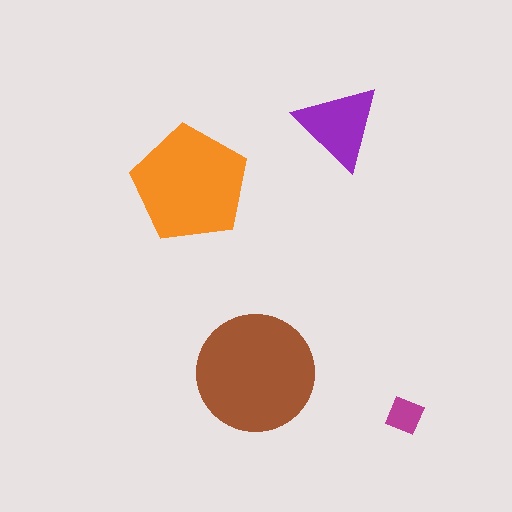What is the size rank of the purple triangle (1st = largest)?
3rd.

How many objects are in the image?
There are 4 objects in the image.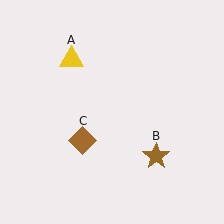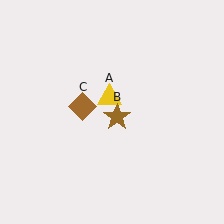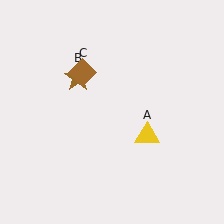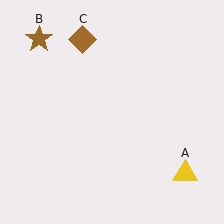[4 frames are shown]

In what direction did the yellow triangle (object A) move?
The yellow triangle (object A) moved down and to the right.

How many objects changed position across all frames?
3 objects changed position: yellow triangle (object A), brown star (object B), brown diamond (object C).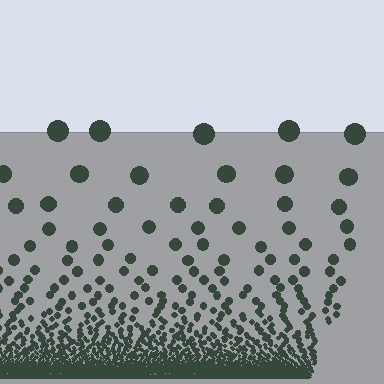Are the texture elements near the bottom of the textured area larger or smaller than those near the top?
Smaller. The gradient is inverted — elements near the bottom are smaller and denser.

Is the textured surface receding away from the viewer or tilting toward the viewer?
The surface appears to tilt toward the viewer. Texture elements get larger and sparser toward the top.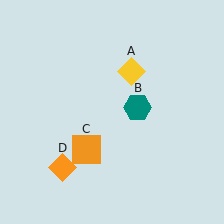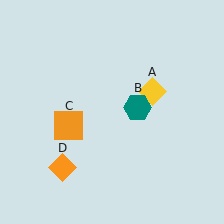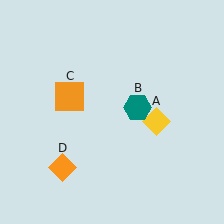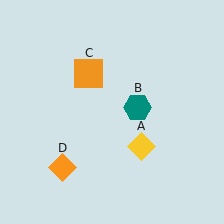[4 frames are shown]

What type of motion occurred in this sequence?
The yellow diamond (object A), orange square (object C) rotated clockwise around the center of the scene.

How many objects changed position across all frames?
2 objects changed position: yellow diamond (object A), orange square (object C).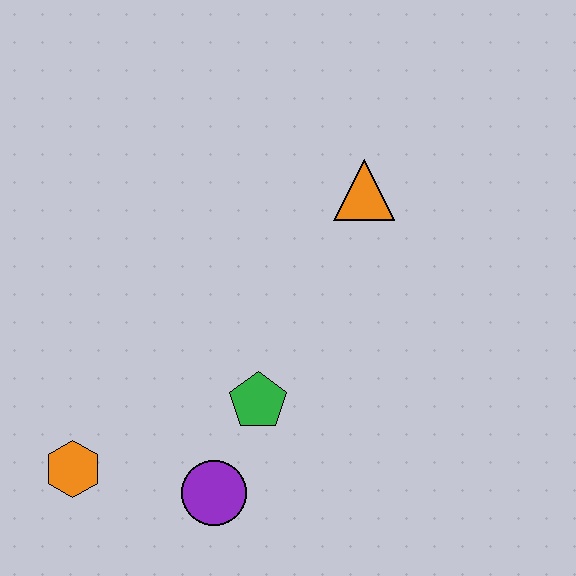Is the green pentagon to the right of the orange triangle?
No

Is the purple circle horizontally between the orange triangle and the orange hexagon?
Yes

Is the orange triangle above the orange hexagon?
Yes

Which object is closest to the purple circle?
The green pentagon is closest to the purple circle.